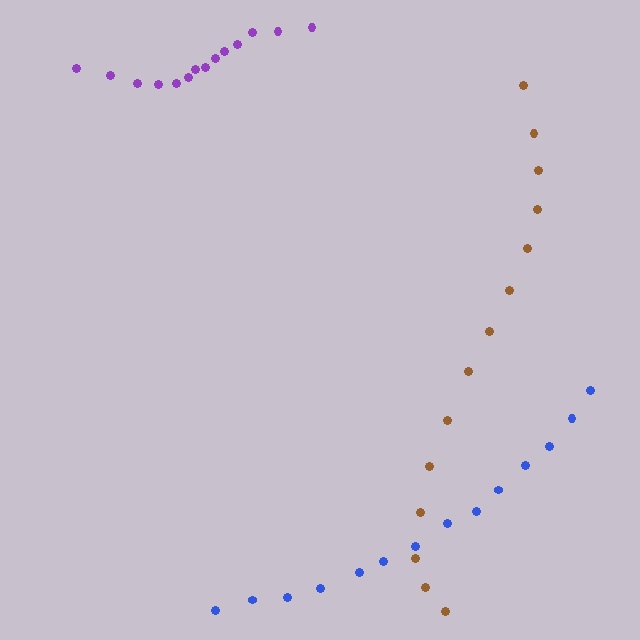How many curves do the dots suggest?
There are 3 distinct paths.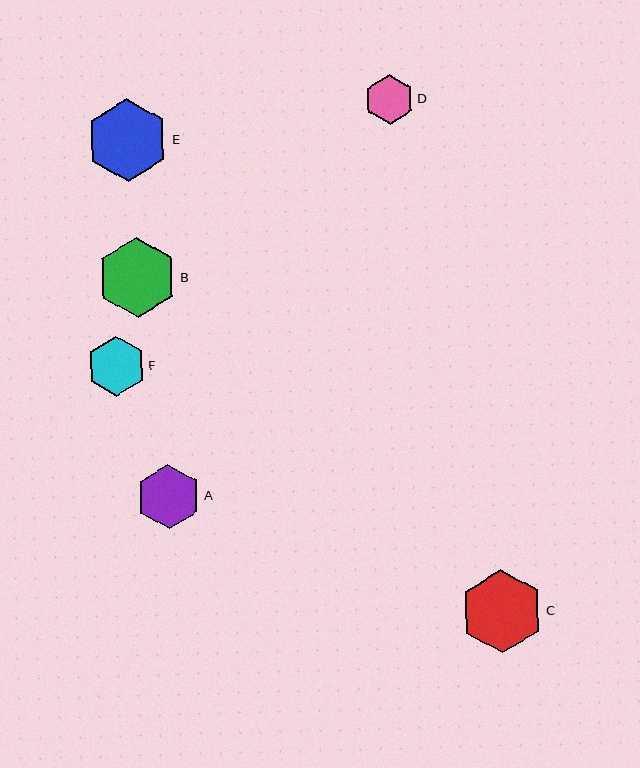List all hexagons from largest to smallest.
From largest to smallest: C, E, B, A, F, D.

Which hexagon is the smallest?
Hexagon D is the smallest with a size of approximately 49 pixels.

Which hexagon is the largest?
Hexagon C is the largest with a size of approximately 83 pixels.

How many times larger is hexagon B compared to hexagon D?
Hexagon B is approximately 1.6 times the size of hexagon D.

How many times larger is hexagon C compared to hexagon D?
Hexagon C is approximately 1.7 times the size of hexagon D.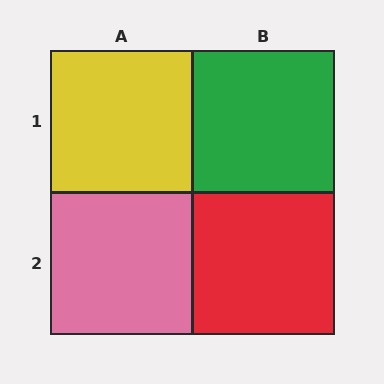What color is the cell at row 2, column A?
Pink.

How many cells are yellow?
1 cell is yellow.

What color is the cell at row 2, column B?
Red.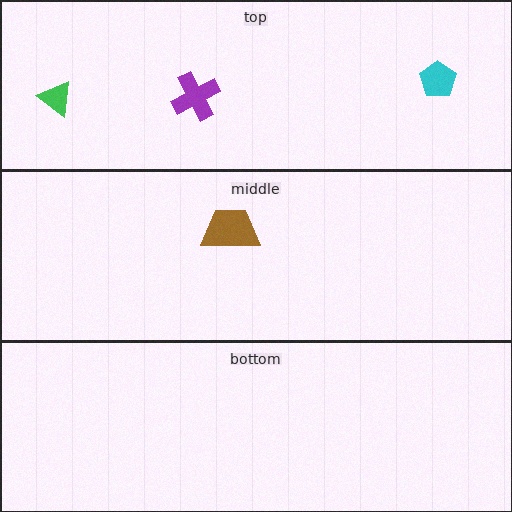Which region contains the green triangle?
The top region.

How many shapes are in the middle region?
1.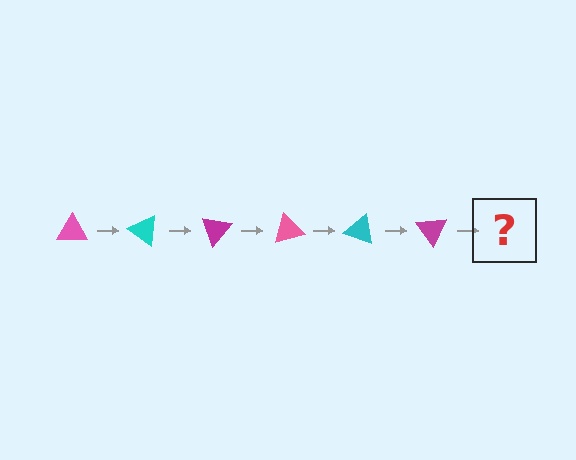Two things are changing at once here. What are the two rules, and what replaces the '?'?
The two rules are that it rotates 35 degrees each step and the color cycles through pink, cyan, and magenta. The '?' should be a pink triangle, rotated 210 degrees from the start.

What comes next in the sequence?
The next element should be a pink triangle, rotated 210 degrees from the start.